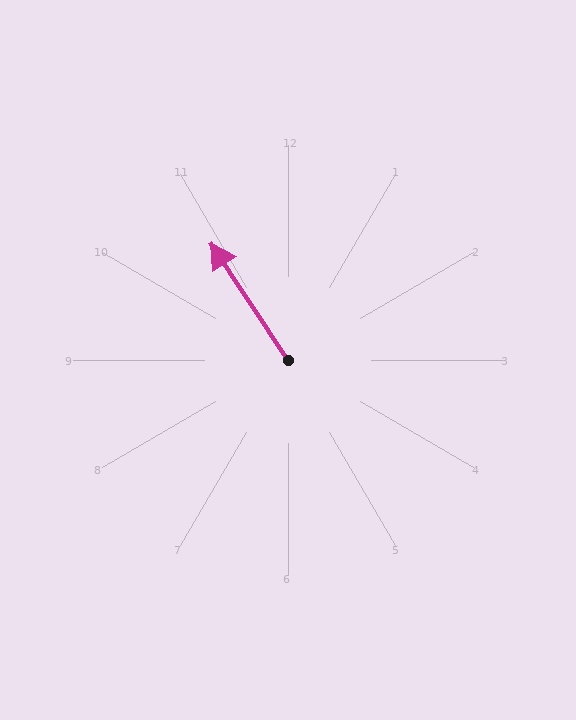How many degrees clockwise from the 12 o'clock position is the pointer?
Approximately 327 degrees.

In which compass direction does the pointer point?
Northwest.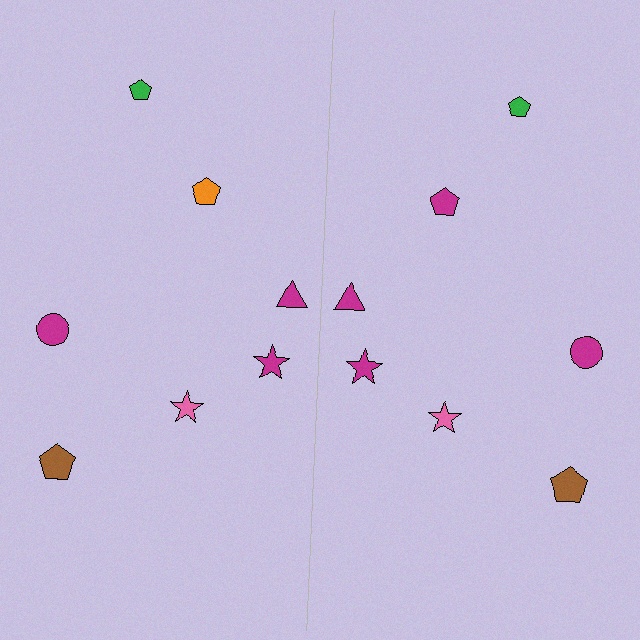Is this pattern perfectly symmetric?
No, the pattern is not perfectly symmetric. The magenta pentagon on the right side breaks the symmetry — its mirror counterpart is orange.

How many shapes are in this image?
There are 14 shapes in this image.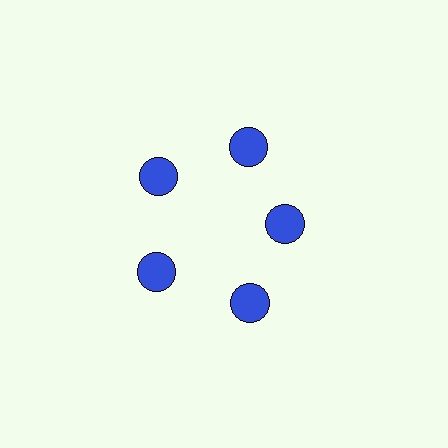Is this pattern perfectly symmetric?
No. The 5 blue circles are arranged in a ring, but one element near the 3 o'clock position is pulled inward toward the center, breaking the 5-fold rotational symmetry.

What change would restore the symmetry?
The symmetry would be restored by moving it outward, back onto the ring so that all 5 circles sit at equal angles and equal distance from the center.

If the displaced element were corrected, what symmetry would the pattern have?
It would have 5-fold rotational symmetry — the pattern would map onto itself every 72 degrees.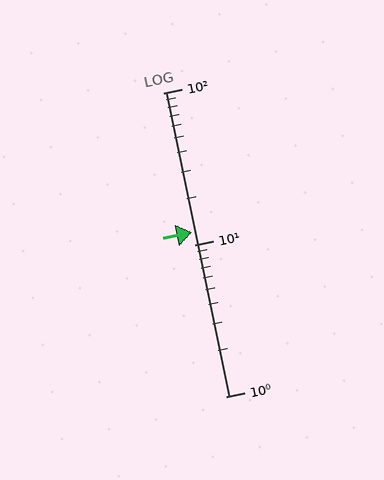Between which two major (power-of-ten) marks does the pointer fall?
The pointer is between 10 and 100.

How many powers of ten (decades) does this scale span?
The scale spans 2 decades, from 1 to 100.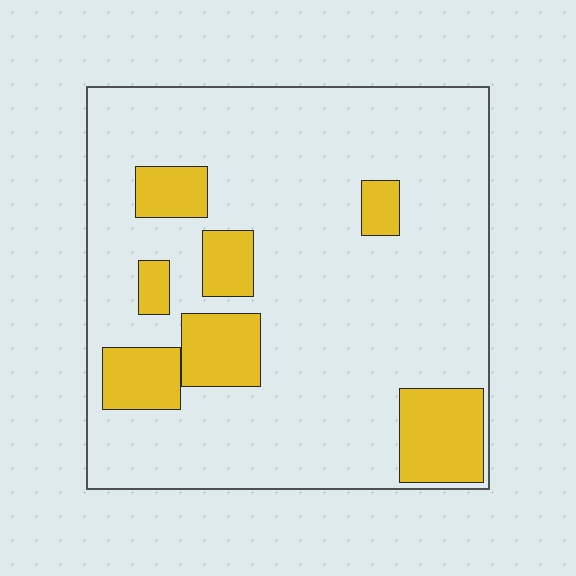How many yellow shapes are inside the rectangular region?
7.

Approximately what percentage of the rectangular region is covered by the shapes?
Approximately 20%.